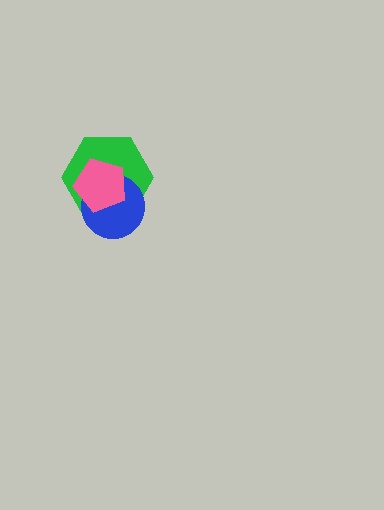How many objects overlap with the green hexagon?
2 objects overlap with the green hexagon.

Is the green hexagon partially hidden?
Yes, it is partially covered by another shape.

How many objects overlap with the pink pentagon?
2 objects overlap with the pink pentagon.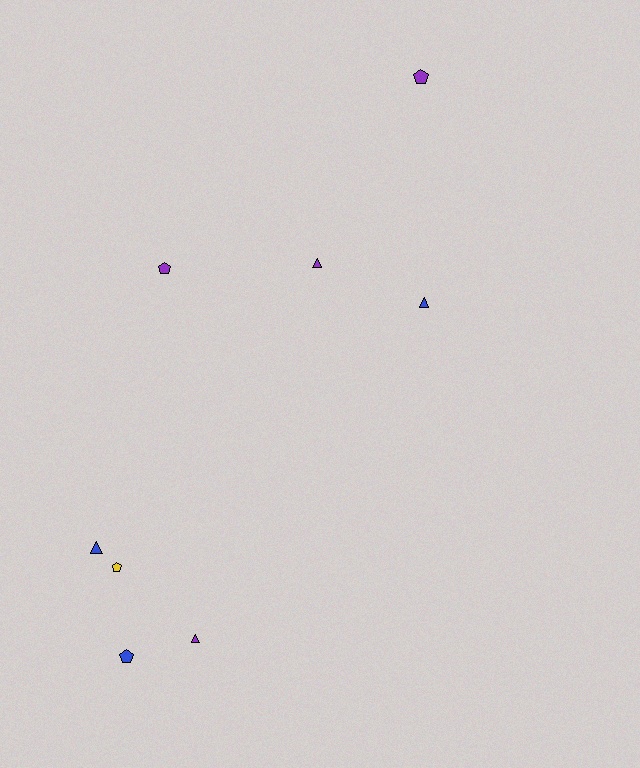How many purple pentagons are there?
There are 2 purple pentagons.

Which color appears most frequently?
Purple, with 4 objects.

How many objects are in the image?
There are 8 objects.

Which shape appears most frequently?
Triangle, with 4 objects.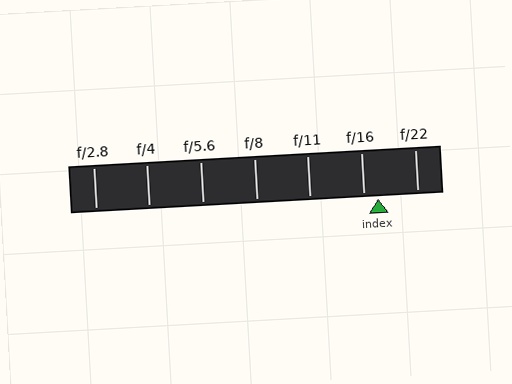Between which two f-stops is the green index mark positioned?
The index mark is between f/16 and f/22.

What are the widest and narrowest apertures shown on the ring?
The widest aperture shown is f/2.8 and the narrowest is f/22.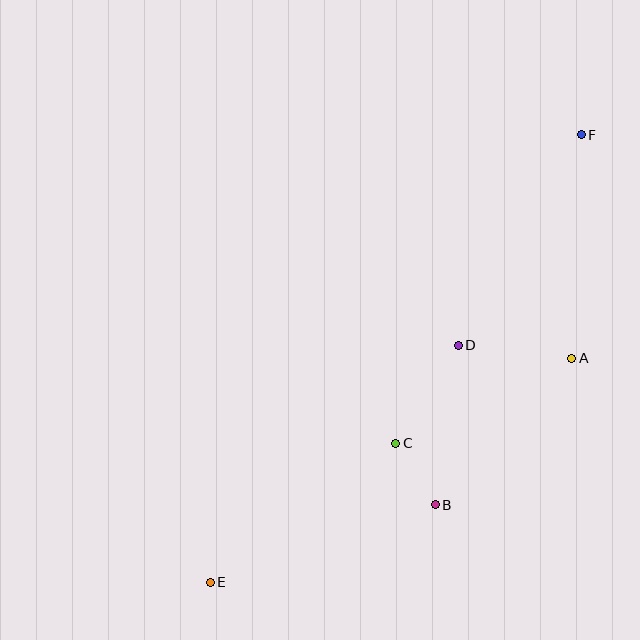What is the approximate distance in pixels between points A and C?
The distance between A and C is approximately 196 pixels.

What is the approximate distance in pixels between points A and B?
The distance between A and B is approximately 200 pixels.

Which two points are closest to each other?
Points B and C are closest to each other.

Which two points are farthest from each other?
Points E and F are farthest from each other.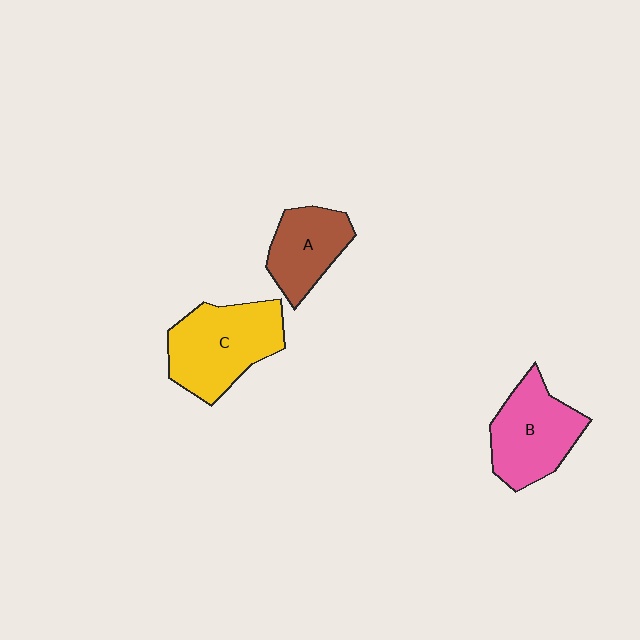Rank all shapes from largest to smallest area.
From largest to smallest: C (yellow), B (pink), A (brown).